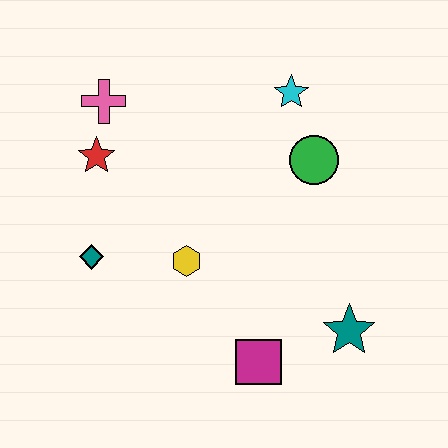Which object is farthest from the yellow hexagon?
The cyan star is farthest from the yellow hexagon.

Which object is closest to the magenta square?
The teal star is closest to the magenta square.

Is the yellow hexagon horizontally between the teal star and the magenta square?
No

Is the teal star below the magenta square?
No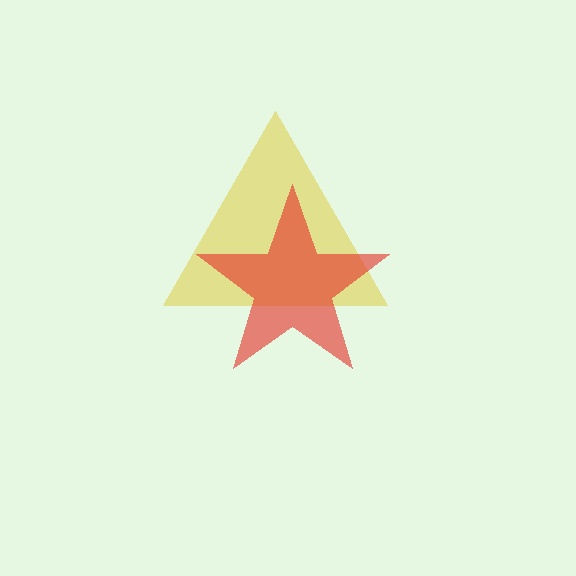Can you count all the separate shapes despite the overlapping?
Yes, there are 2 separate shapes.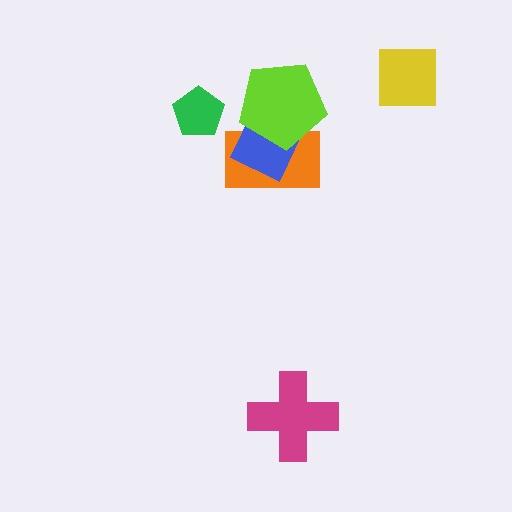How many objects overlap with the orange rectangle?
2 objects overlap with the orange rectangle.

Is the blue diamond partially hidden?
Yes, it is partially covered by another shape.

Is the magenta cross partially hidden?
No, no other shape covers it.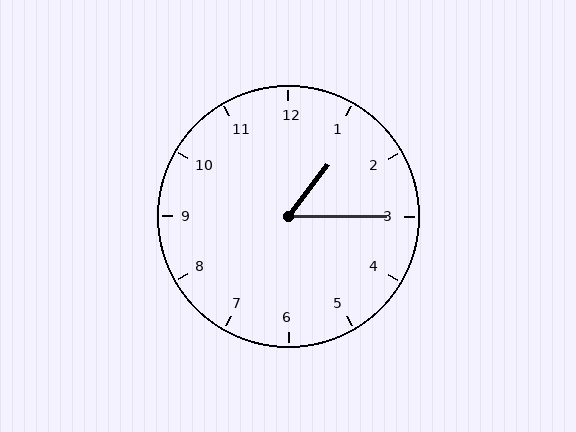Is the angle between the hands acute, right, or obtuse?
It is acute.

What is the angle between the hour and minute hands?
Approximately 52 degrees.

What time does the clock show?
1:15.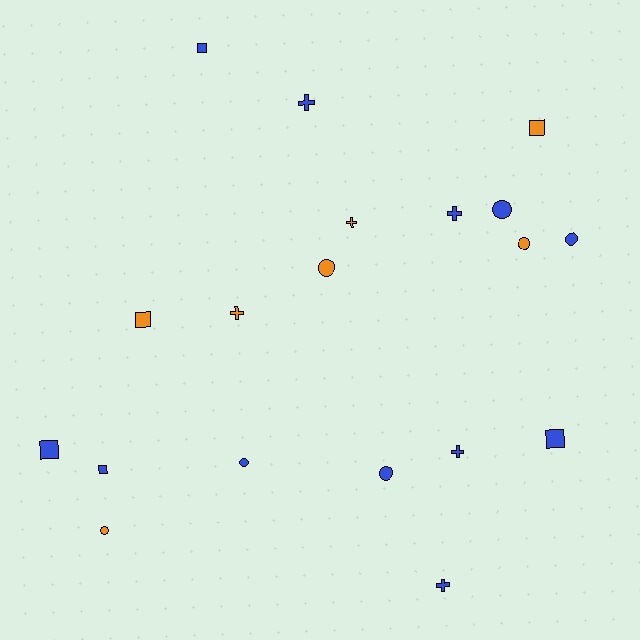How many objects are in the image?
There are 19 objects.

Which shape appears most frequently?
Circle, with 7 objects.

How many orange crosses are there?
There are 2 orange crosses.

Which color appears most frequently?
Blue, with 12 objects.